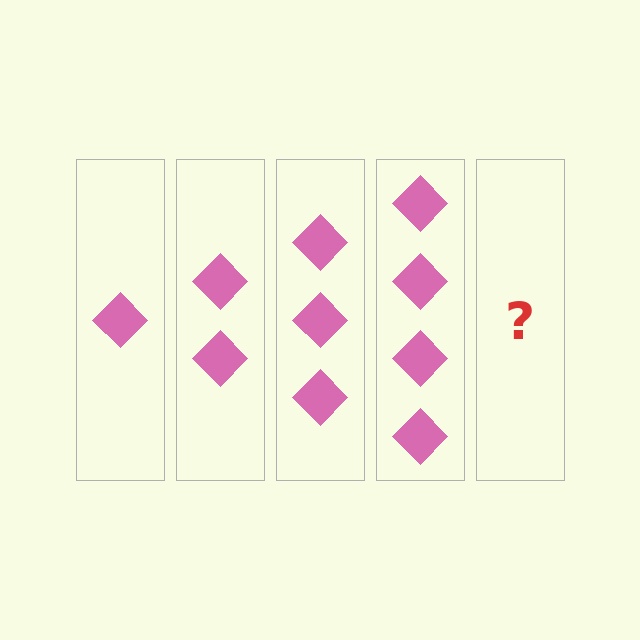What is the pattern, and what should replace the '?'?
The pattern is that each step adds one more diamond. The '?' should be 5 diamonds.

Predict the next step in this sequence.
The next step is 5 diamonds.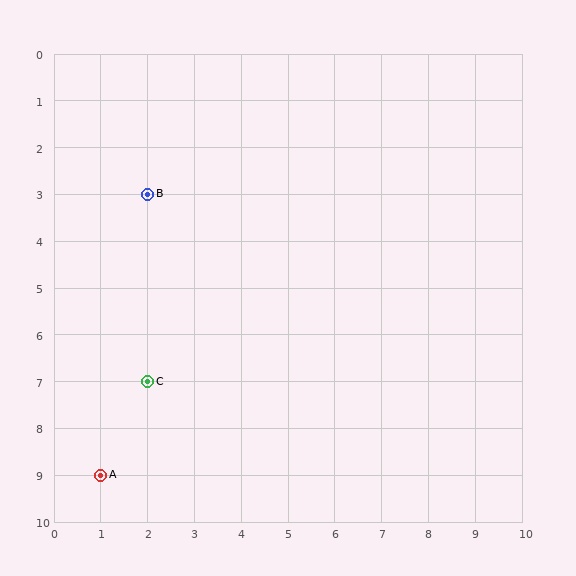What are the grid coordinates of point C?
Point C is at grid coordinates (2, 7).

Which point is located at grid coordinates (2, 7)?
Point C is at (2, 7).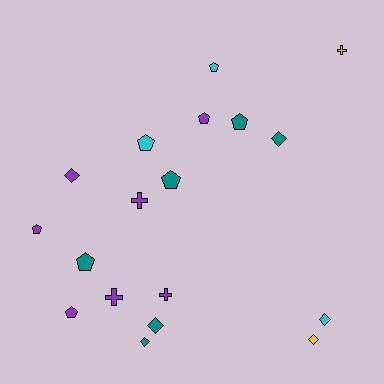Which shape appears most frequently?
Pentagon, with 8 objects.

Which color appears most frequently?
Purple, with 7 objects.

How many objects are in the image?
There are 18 objects.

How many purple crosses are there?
There are 3 purple crosses.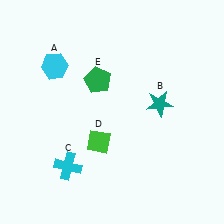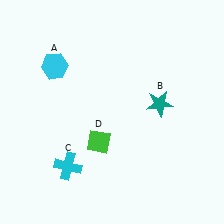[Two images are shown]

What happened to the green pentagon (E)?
The green pentagon (E) was removed in Image 2. It was in the top-left area of Image 1.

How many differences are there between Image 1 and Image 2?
There is 1 difference between the two images.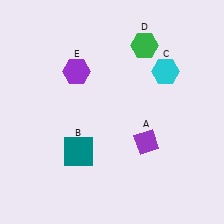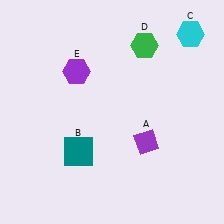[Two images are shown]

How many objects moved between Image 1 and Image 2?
1 object moved between the two images.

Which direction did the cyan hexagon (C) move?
The cyan hexagon (C) moved up.